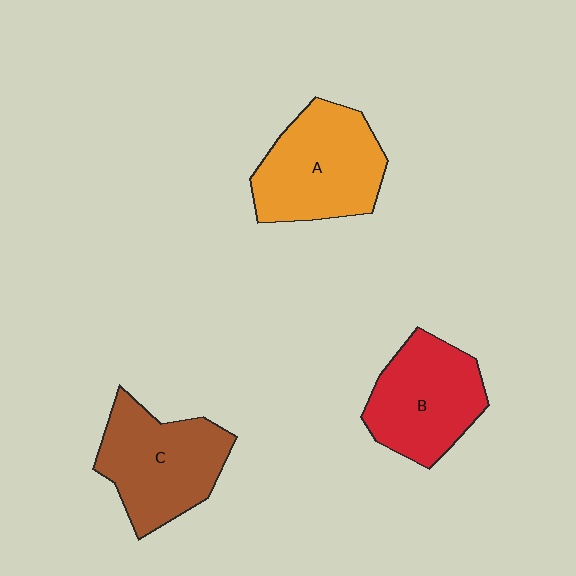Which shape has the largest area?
Shape A (orange).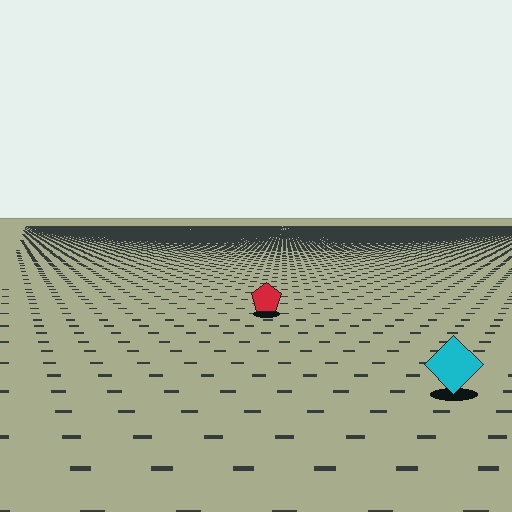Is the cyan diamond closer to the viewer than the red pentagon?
Yes. The cyan diamond is closer — you can tell from the texture gradient: the ground texture is coarser near it.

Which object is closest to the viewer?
The cyan diamond is closest. The texture marks near it are larger and more spread out.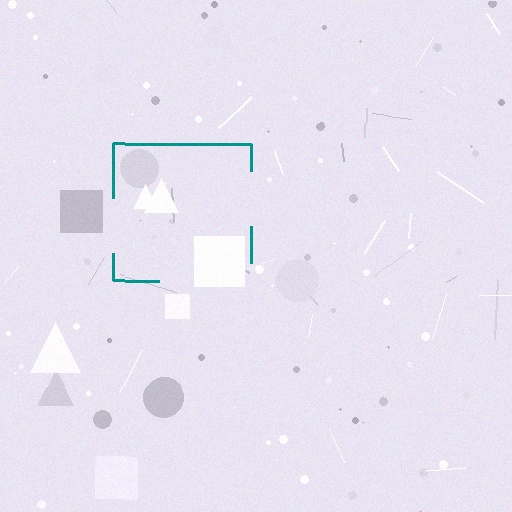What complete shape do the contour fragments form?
The contour fragments form a square.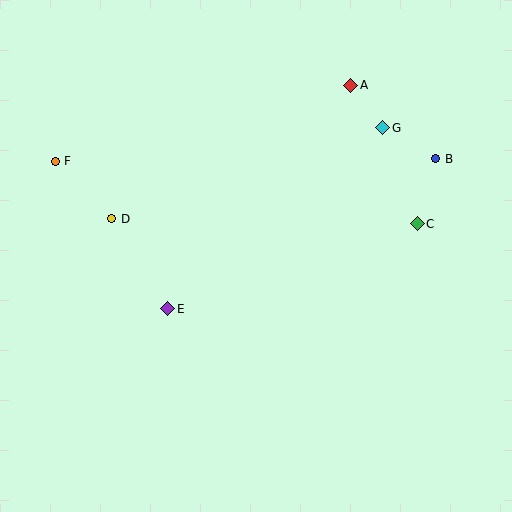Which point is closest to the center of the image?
Point E at (168, 309) is closest to the center.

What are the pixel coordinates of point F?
Point F is at (55, 161).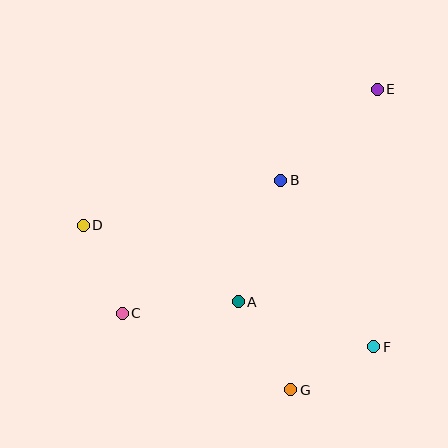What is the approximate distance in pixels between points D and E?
The distance between D and E is approximately 324 pixels.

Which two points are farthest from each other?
Points C and E are farthest from each other.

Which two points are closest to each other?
Points F and G are closest to each other.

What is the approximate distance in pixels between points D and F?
The distance between D and F is approximately 315 pixels.